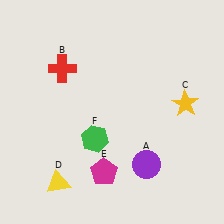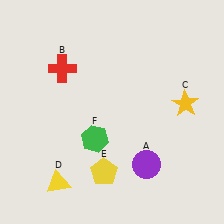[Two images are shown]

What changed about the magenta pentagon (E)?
In Image 1, E is magenta. In Image 2, it changed to yellow.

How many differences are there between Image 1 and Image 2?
There is 1 difference between the two images.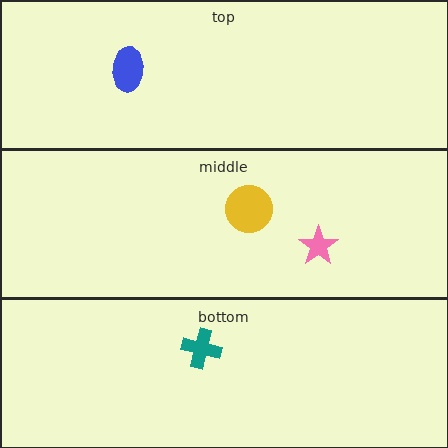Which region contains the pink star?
The middle region.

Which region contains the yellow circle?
The middle region.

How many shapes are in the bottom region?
1.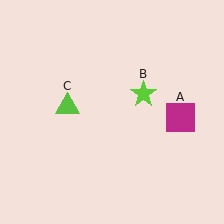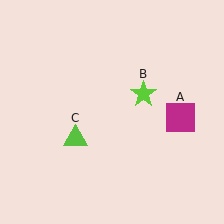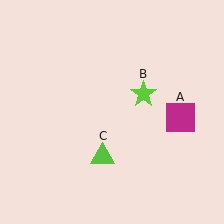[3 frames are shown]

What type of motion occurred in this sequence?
The lime triangle (object C) rotated counterclockwise around the center of the scene.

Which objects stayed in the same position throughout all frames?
Magenta square (object A) and lime star (object B) remained stationary.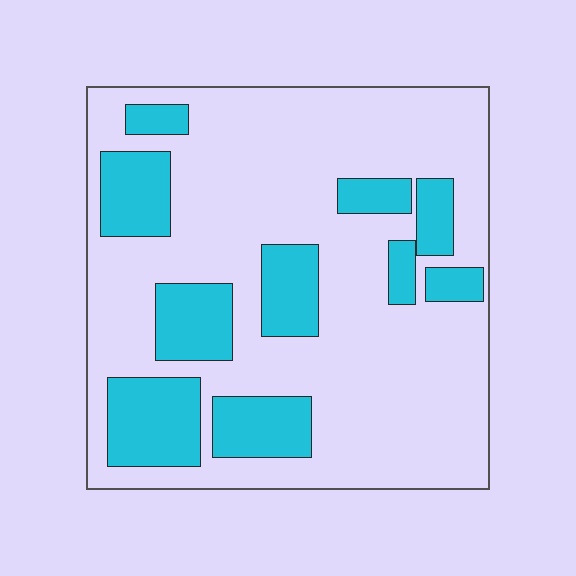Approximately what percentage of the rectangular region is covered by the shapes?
Approximately 25%.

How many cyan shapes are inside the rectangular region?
10.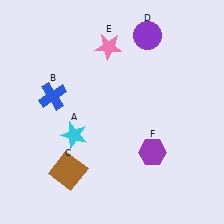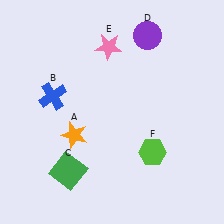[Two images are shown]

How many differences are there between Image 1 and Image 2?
There are 3 differences between the two images.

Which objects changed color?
A changed from cyan to orange. C changed from brown to green. F changed from purple to lime.